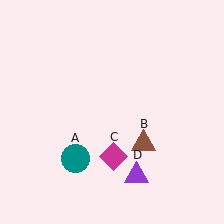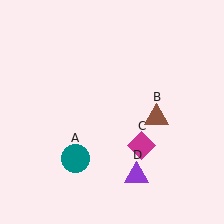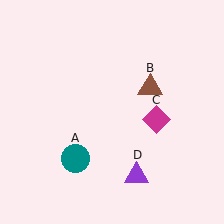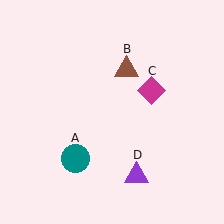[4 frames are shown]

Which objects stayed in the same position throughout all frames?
Teal circle (object A) and purple triangle (object D) remained stationary.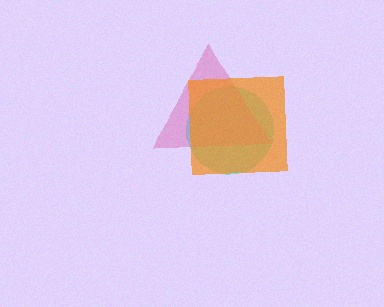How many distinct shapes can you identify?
There are 3 distinct shapes: a cyan circle, a pink triangle, an orange square.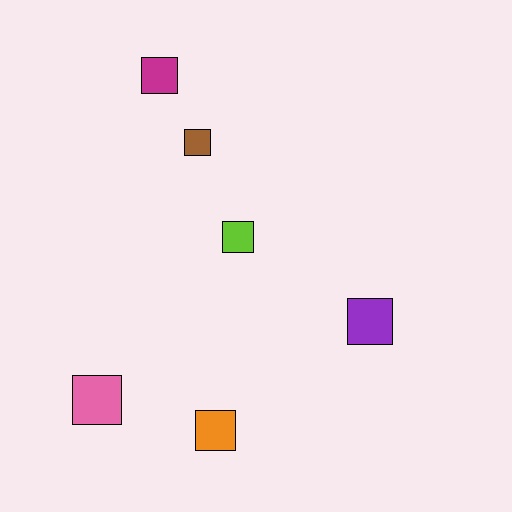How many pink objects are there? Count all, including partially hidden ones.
There is 1 pink object.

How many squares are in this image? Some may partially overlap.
There are 6 squares.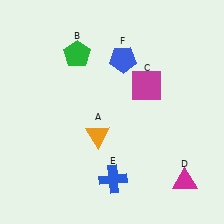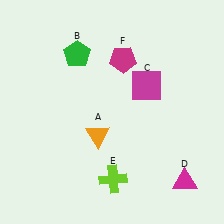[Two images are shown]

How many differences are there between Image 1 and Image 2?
There are 2 differences between the two images.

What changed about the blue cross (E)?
In Image 1, E is blue. In Image 2, it changed to lime.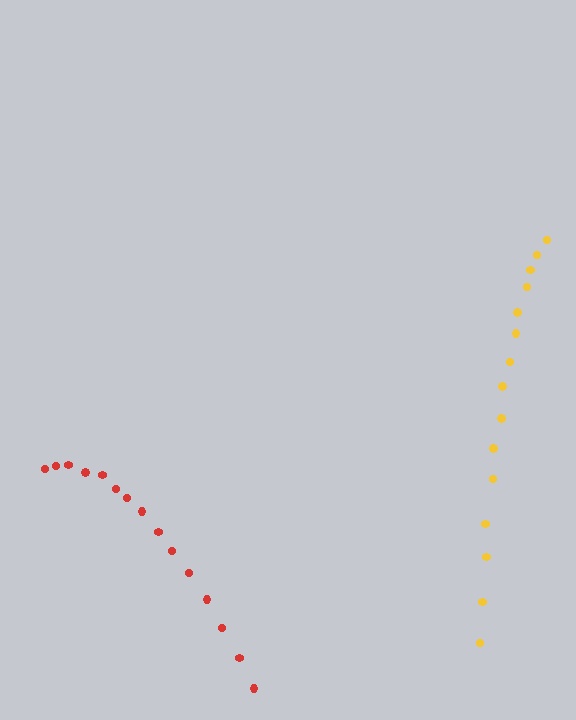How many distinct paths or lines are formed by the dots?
There are 2 distinct paths.